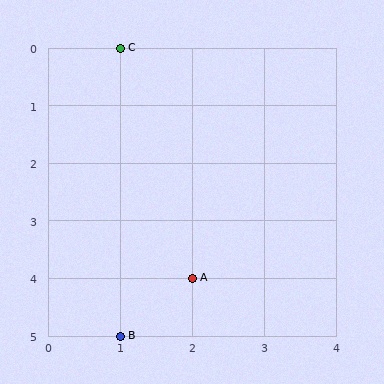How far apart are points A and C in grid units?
Points A and C are 1 column and 4 rows apart (about 4.1 grid units diagonally).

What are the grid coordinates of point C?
Point C is at grid coordinates (1, 0).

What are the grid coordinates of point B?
Point B is at grid coordinates (1, 5).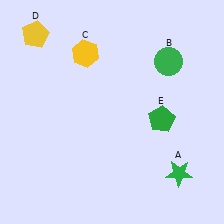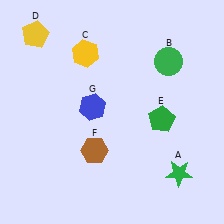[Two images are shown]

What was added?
A brown hexagon (F), a blue hexagon (G) were added in Image 2.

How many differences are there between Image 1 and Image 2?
There are 2 differences between the two images.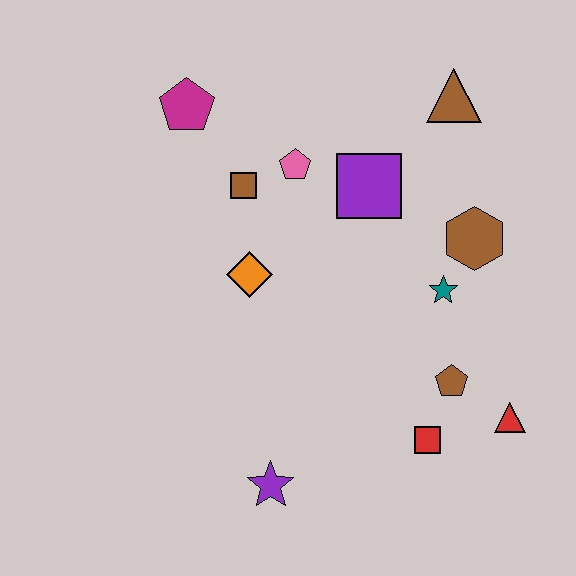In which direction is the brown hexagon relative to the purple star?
The brown hexagon is above the purple star.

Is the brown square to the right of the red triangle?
No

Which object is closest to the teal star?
The brown hexagon is closest to the teal star.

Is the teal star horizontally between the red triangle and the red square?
Yes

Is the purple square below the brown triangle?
Yes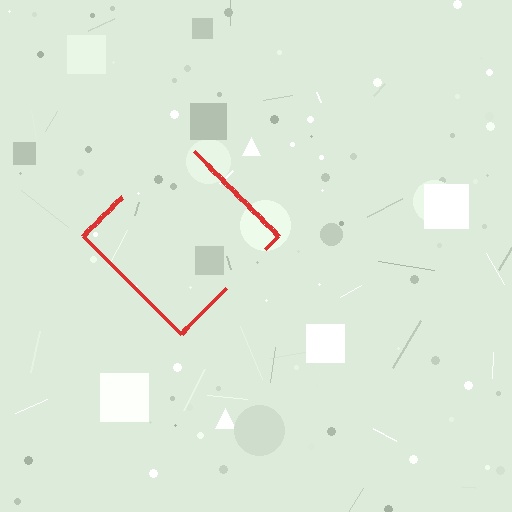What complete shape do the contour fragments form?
The contour fragments form a diamond.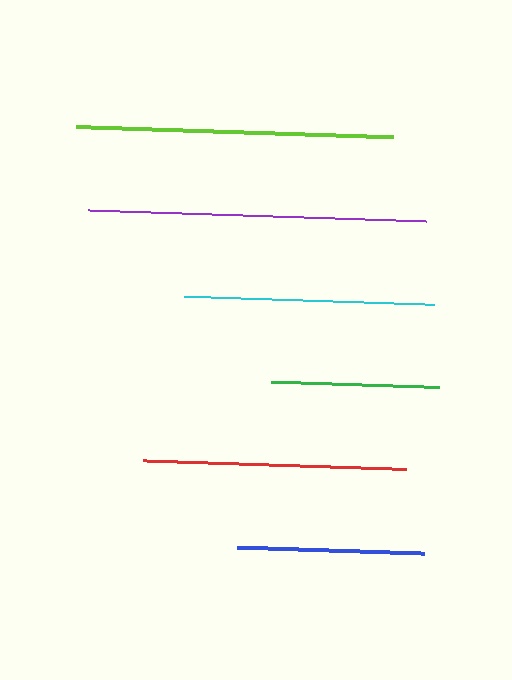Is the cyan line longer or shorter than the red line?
The red line is longer than the cyan line.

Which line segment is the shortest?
The green line is the shortest at approximately 168 pixels.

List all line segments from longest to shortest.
From longest to shortest: purple, lime, red, cyan, blue, green.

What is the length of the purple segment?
The purple segment is approximately 338 pixels long.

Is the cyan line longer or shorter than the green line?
The cyan line is longer than the green line.